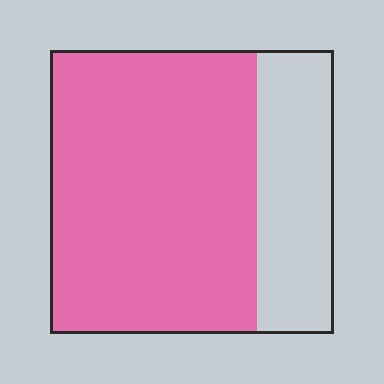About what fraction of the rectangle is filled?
About three quarters (3/4).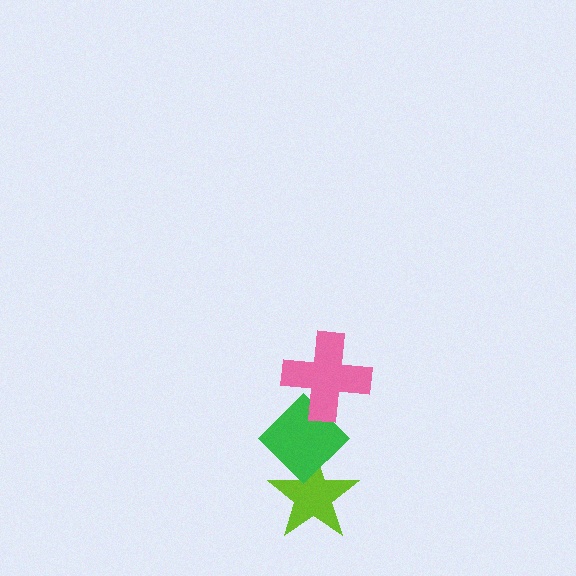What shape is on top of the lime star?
The green diamond is on top of the lime star.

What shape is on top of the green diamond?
The pink cross is on top of the green diamond.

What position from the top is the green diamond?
The green diamond is 2nd from the top.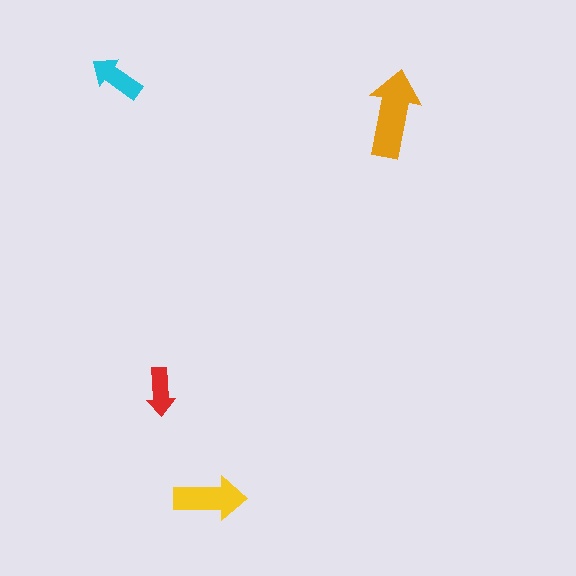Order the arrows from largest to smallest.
the orange one, the yellow one, the cyan one, the red one.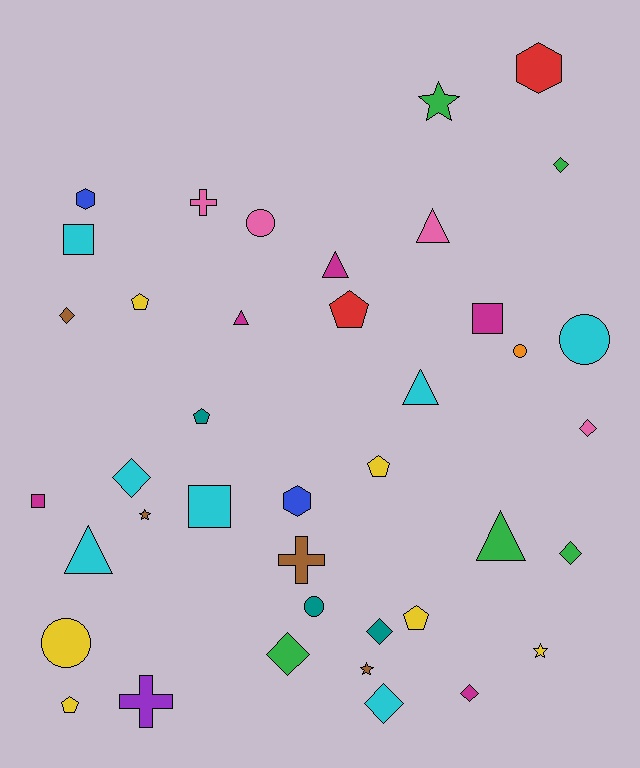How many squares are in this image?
There are 4 squares.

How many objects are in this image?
There are 40 objects.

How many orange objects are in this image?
There is 1 orange object.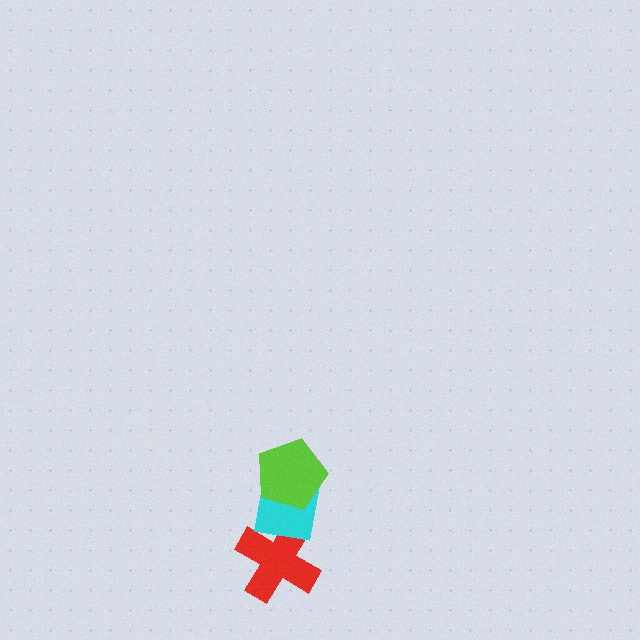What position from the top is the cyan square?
The cyan square is 2nd from the top.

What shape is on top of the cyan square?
The lime pentagon is on top of the cyan square.